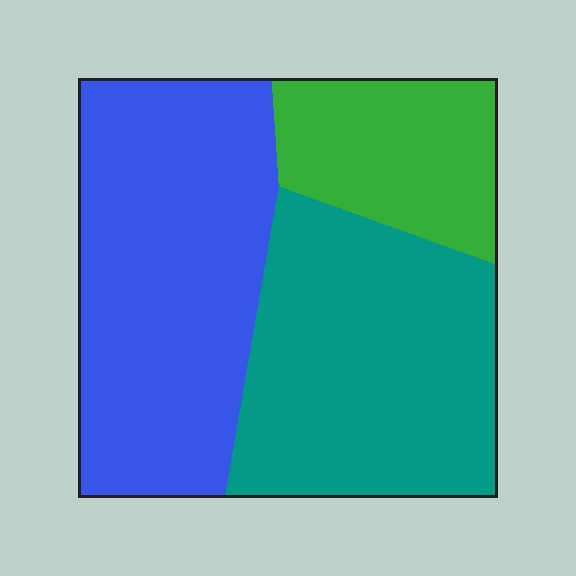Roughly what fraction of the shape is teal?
Teal covers around 40% of the shape.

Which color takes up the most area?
Blue, at roughly 45%.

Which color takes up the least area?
Green, at roughly 20%.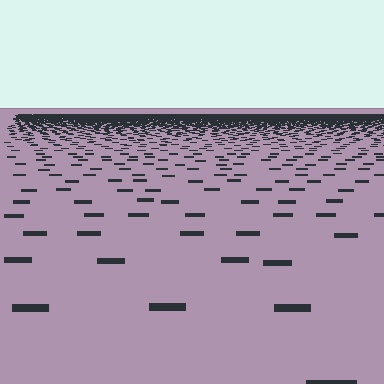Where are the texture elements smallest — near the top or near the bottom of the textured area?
Near the top.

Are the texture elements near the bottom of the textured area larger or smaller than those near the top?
Larger. Near the bottom, elements are closer to the viewer and appear at a bigger on-screen size.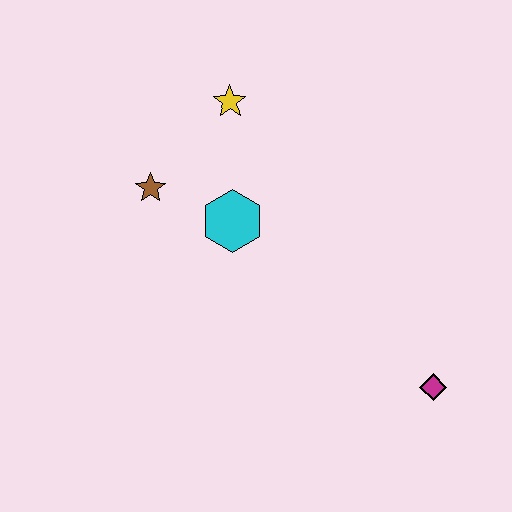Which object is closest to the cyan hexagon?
The brown star is closest to the cyan hexagon.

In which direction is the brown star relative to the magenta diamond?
The brown star is to the left of the magenta diamond.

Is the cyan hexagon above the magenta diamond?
Yes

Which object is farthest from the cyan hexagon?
The magenta diamond is farthest from the cyan hexagon.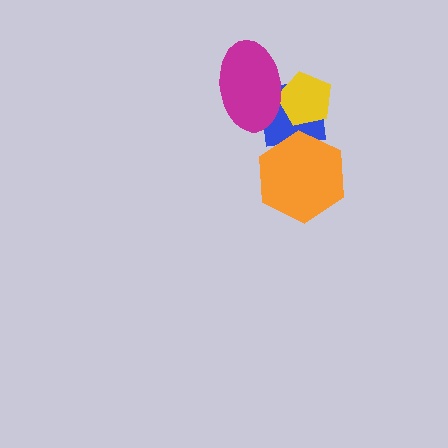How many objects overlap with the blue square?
3 objects overlap with the blue square.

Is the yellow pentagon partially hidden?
Yes, it is partially covered by another shape.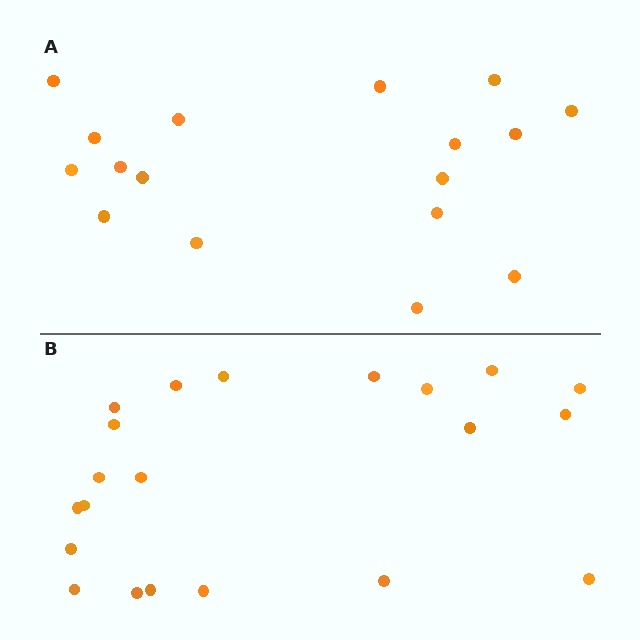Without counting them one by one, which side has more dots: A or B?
Region B (the bottom region) has more dots.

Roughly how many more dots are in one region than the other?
Region B has about 4 more dots than region A.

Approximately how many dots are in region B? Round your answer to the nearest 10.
About 20 dots. (The exact count is 21, which rounds to 20.)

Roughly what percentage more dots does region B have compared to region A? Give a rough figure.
About 25% more.